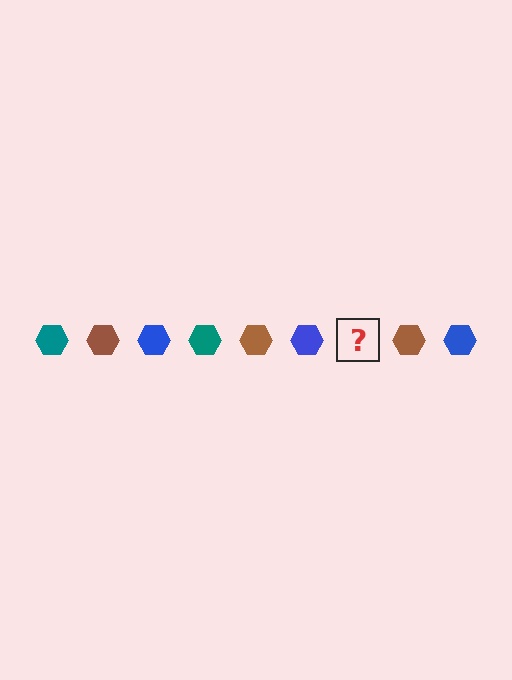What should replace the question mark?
The question mark should be replaced with a teal hexagon.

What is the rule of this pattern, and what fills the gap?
The rule is that the pattern cycles through teal, brown, blue hexagons. The gap should be filled with a teal hexagon.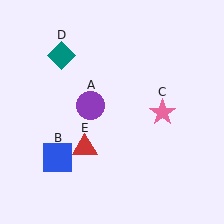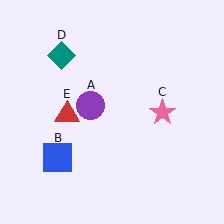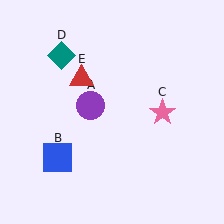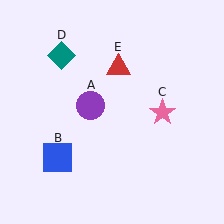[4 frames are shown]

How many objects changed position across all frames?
1 object changed position: red triangle (object E).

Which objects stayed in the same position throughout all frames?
Purple circle (object A) and blue square (object B) and pink star (object C) and teal diamond (object D) remained stationary.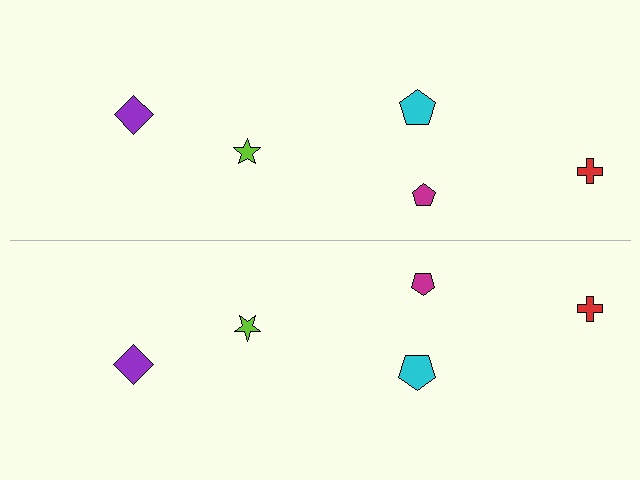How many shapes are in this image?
There are 10 shapes in this image.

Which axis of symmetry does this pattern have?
The pattern has a horizontal axis of symmetry running through the center of the image.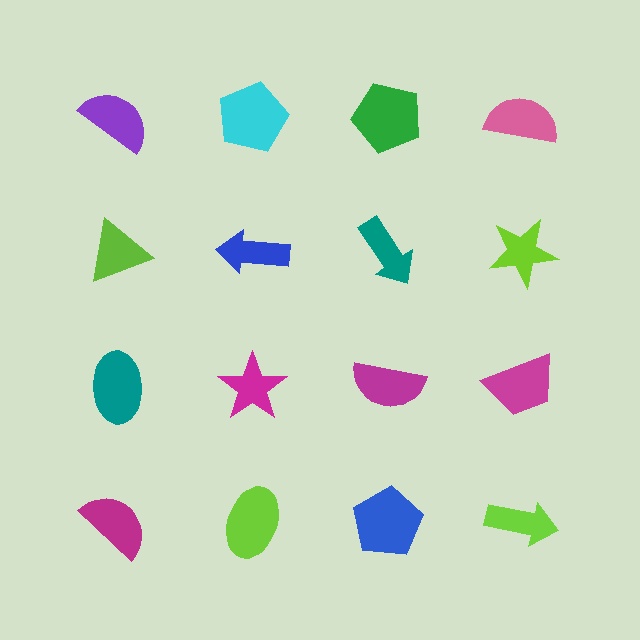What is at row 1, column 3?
A green pentagon.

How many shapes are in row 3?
4 shapes.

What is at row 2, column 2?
A blue arrow.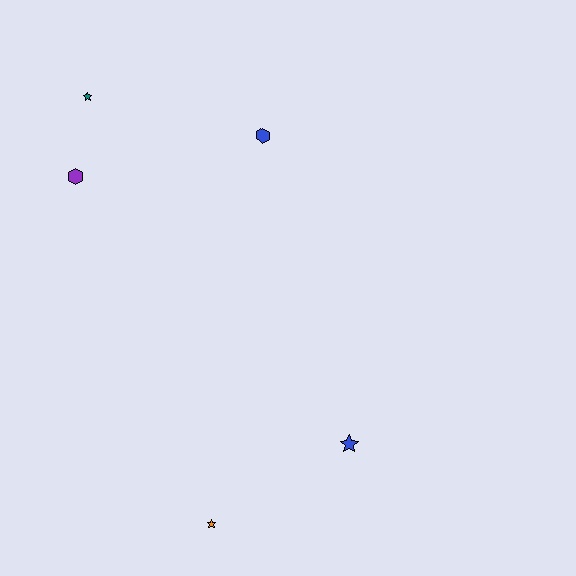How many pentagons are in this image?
There are no pentagons.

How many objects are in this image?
There are 5 objects.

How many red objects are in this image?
There are no red objects.